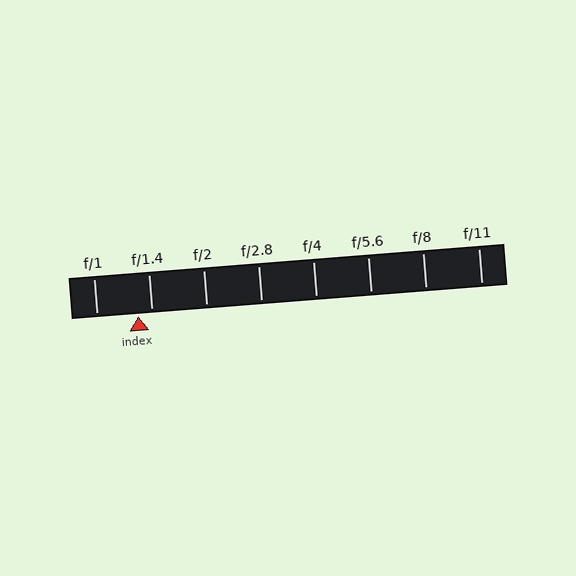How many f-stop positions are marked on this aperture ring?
There are 8 f-stop positions marked.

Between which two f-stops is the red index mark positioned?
The index mark is between f/1 and f/1.4.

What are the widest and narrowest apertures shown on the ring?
The widest aperture shown is f/1 and the narrowest is f/11.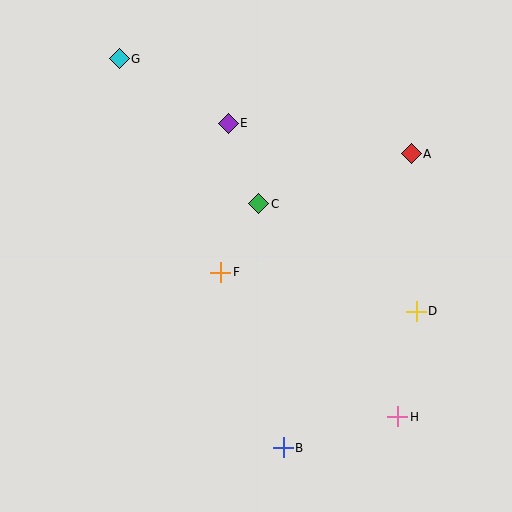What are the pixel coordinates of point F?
Point F is at (221, 272).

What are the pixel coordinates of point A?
Point A is at (411, 154).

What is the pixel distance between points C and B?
The distance between C and B is 245 pixels.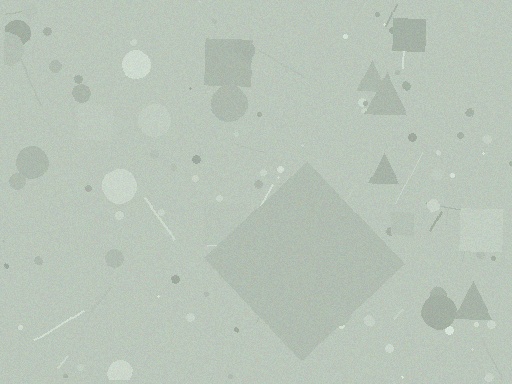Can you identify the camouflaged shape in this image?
The camouflaged shape is a diamond.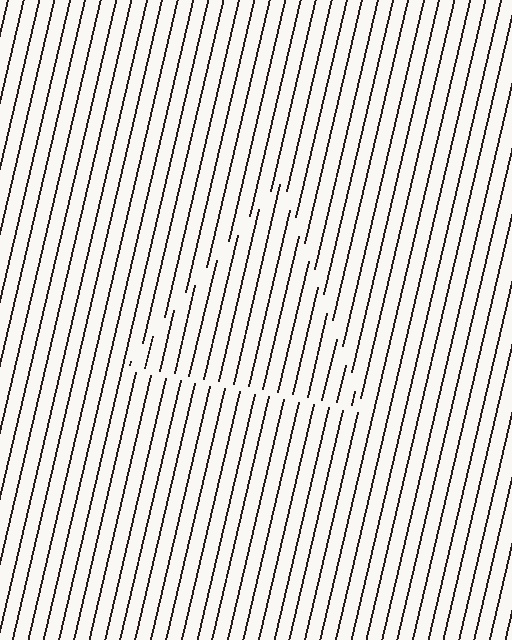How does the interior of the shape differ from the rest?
The interior of the shape contains the same grating, shifted by half a period — the contour is defined by the phase discontinuity where line-ends from the inner and outer gratings abut.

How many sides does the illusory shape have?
3 sides — the line-ends trace a triangle.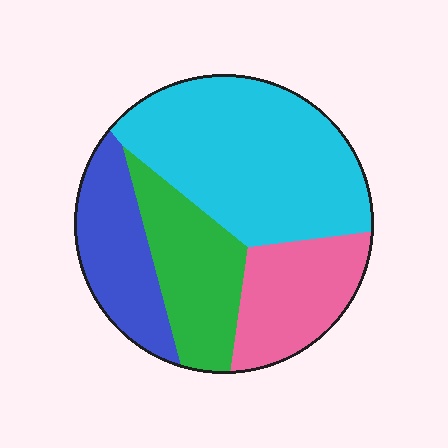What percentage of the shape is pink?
Pink covers about 20% of the shape.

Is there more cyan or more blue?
Cyan.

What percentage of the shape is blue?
Blue covers roughly 20% of the shape.